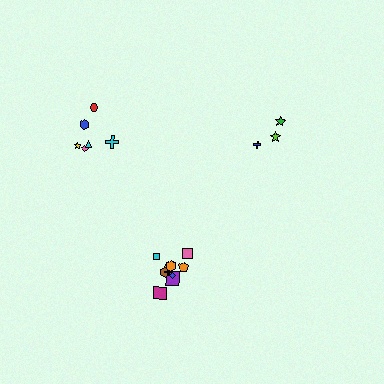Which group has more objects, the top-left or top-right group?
The top-left group.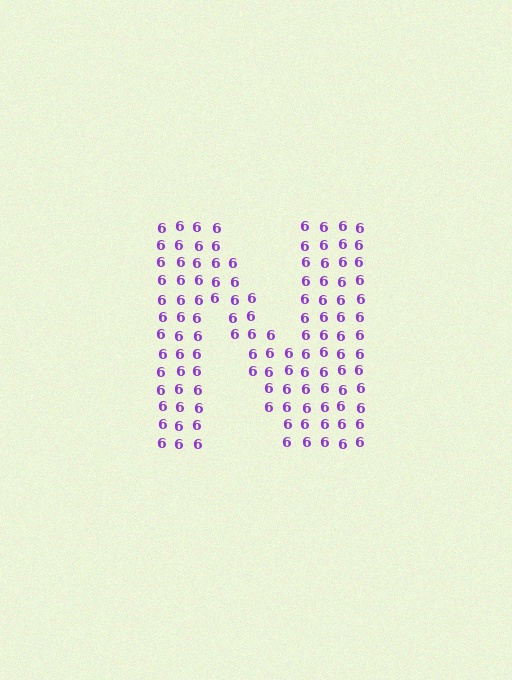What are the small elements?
The small elements are digit 6's.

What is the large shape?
The large shape is the letter N.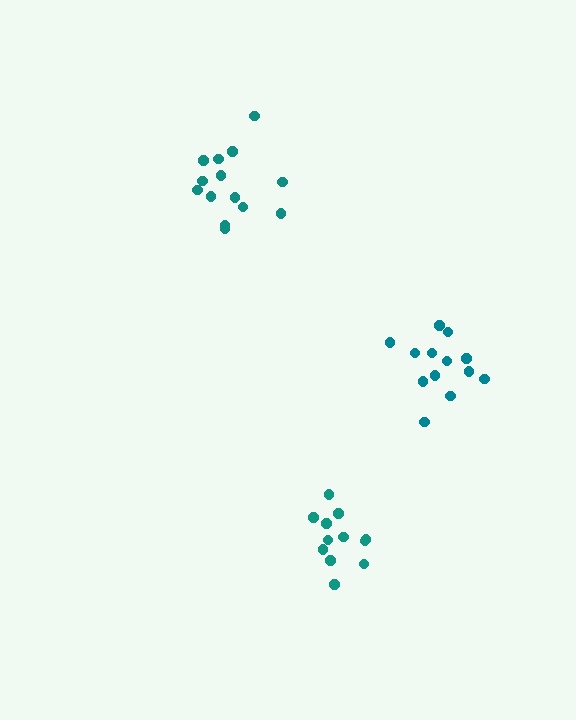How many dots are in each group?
Group 1: 14 dots, Group 2: 13 dots, Group 3: 12 dots (39 total).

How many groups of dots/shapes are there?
There are 3 groups.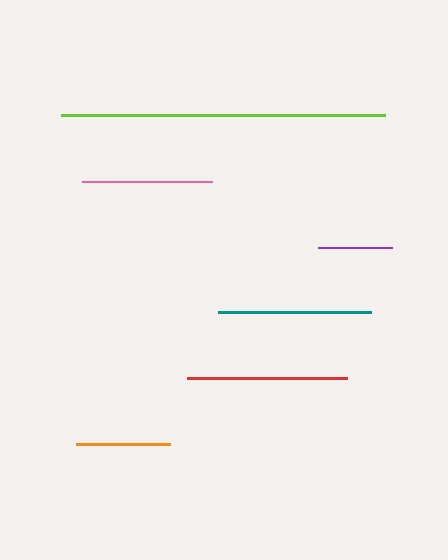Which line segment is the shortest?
The purple line is the shortest at approximately 74 pixels.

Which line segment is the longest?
The lime line is the longest at approximately 324 pixels.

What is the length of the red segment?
The red segment is approximately 160 pixels long.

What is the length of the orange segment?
The orange segment is approximately 94 pixels long.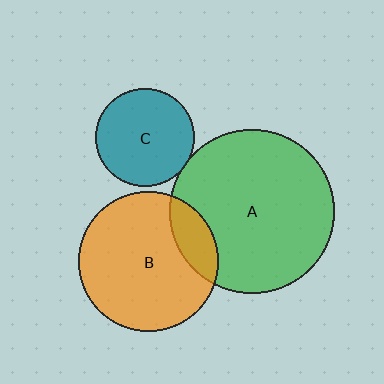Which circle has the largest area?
Circle A (green).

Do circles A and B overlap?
Yes.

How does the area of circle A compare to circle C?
Approximately 2.8 times.